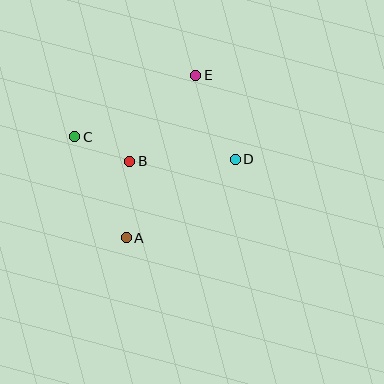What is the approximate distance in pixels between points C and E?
The distance between C and E is approximately 136 pixels.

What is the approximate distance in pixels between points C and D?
The distance between C and D is approximately 162 pixels.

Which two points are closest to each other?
Points B and C are closest to each other.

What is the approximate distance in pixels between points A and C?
The distance between A and C is approximately 113 pixels.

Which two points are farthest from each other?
Points A and E are farthest from each other.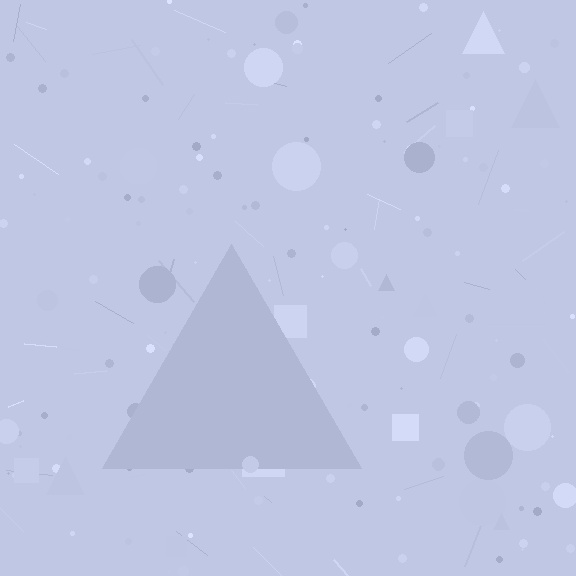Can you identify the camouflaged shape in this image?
The camouflaged shape is a triangle.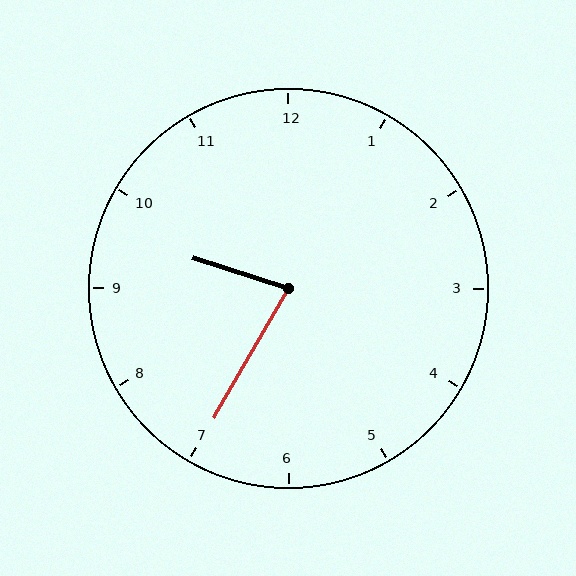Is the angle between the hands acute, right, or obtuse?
It is acute.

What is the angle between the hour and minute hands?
Approximately 78 degrees.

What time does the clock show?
9:35.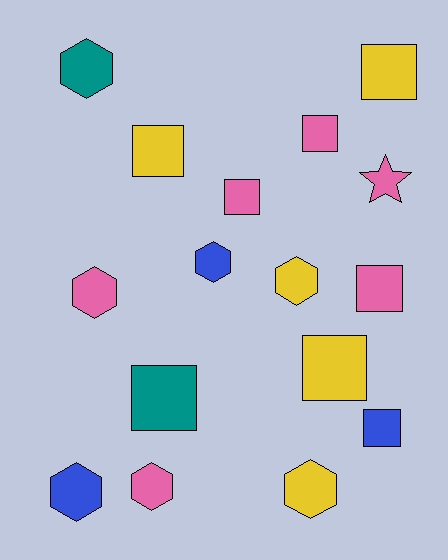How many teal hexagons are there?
There is 1 teal hexagon.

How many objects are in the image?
There are 16 objects.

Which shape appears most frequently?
Square, with 8 objects.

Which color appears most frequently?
Pink, with 6 objects.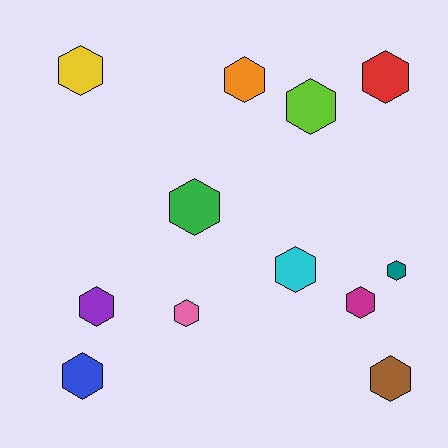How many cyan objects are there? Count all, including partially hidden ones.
There is 1 cyan object.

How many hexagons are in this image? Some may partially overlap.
There are 12 hexagons.